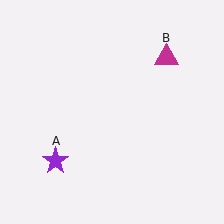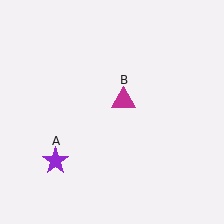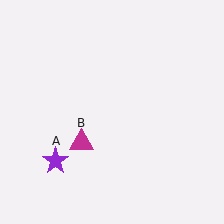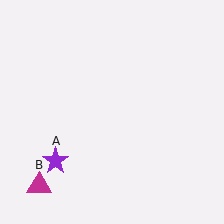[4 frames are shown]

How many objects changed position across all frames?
1 object changed position: magenta triangle (object B).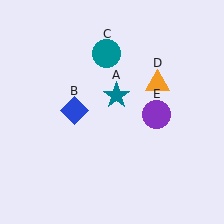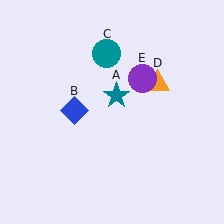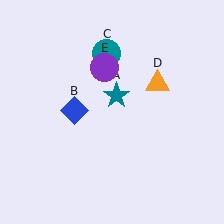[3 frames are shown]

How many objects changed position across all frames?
1 object changed position: purple circle (object E).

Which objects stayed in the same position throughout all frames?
Teal star (object A) and blue diamond (object B) and teal circle (object C) and orange triangle (object D) remained stationary.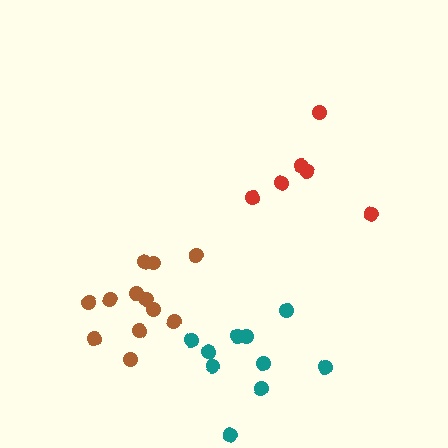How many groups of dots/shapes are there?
There are 3 groups.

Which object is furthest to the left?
The brown cluster is leftmost.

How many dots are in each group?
Group 1: 6 dots, Group 2: 10 dots, Group 3: 12 dots (28 total).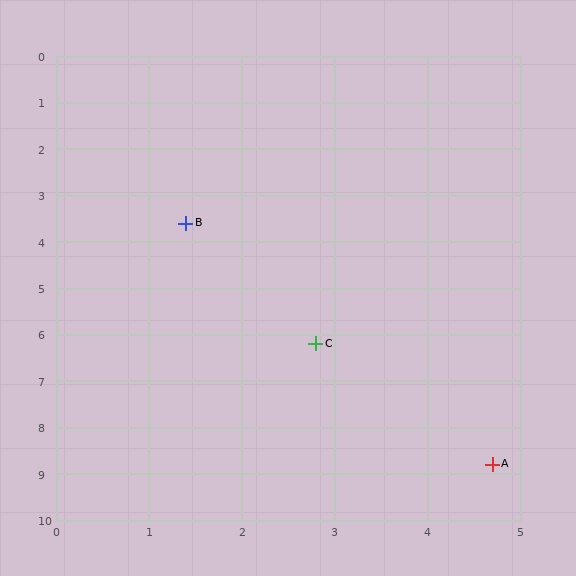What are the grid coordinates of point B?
Point B is at approximately (1.4, 3.6).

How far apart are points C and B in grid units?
Points C and B are about 3.0 grid units apart.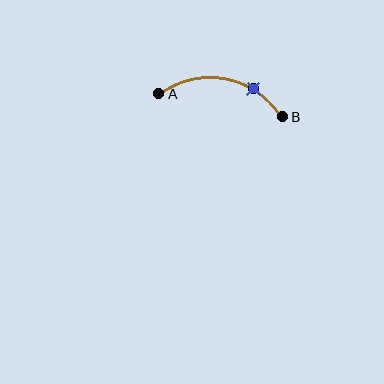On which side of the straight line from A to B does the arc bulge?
The arc bulges above the straight line connecting A and B.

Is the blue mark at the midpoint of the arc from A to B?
No. The blue mark lies on the arc but is closer to endpoint B. The arc midpoint would be at the point on the curve equidistant along the arc from both A and B.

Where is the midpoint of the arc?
The arc midpoint is the point on the curve farthest from the straight line joining A and B. It sits above that line.